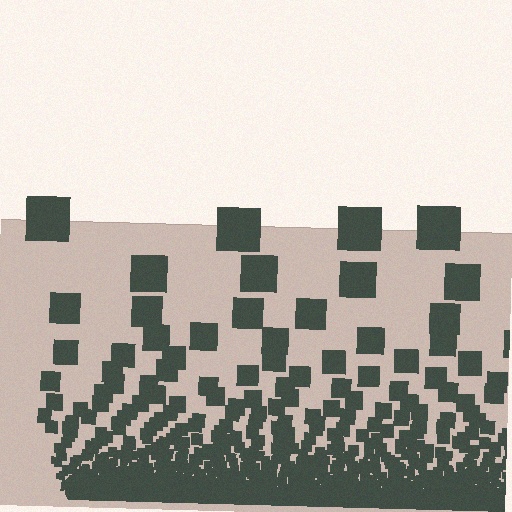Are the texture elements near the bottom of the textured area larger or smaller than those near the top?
Smaller. The gradient is inverted — elements near the bottom are smaller and denser.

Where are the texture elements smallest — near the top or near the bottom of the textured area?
Near the bottom.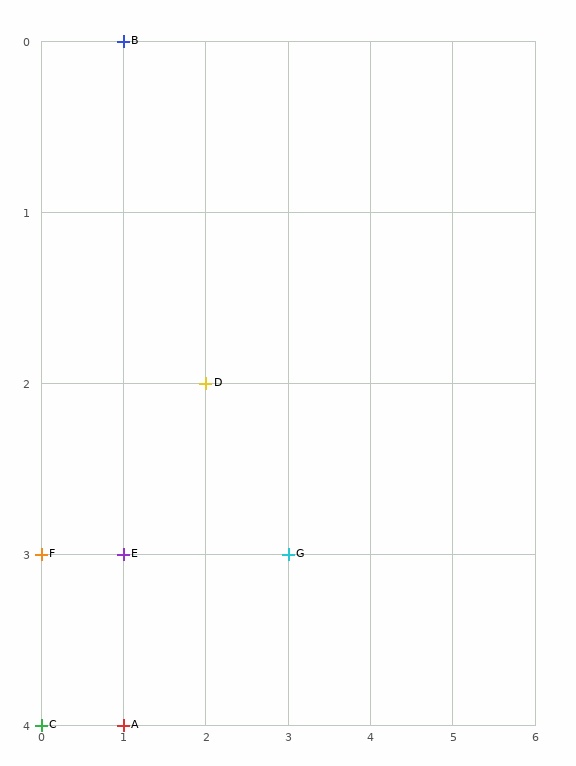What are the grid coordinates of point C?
Point C is at grid coordinates (0, 4).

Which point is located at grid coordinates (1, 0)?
Point B is at (1, 0).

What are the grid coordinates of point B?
Point B is at grid coordinates (1, 0).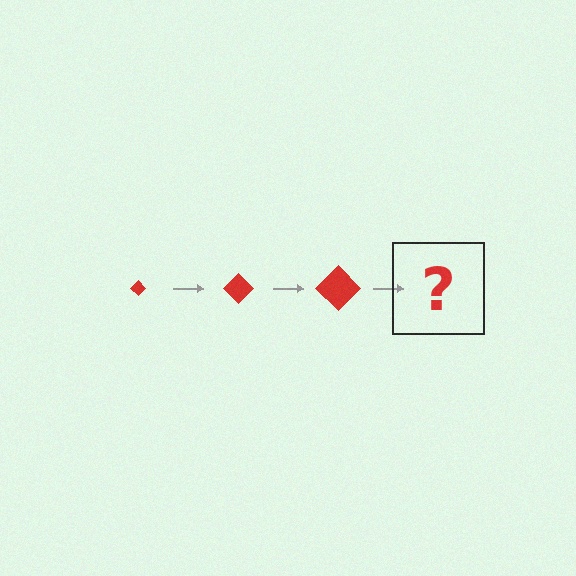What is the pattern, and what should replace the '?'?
The pattern is that the diamond gets progressively larger each step. The '?' should be a red diamond, larger than the previous one.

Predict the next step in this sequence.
The next step is a red diamond, larger than the previous one.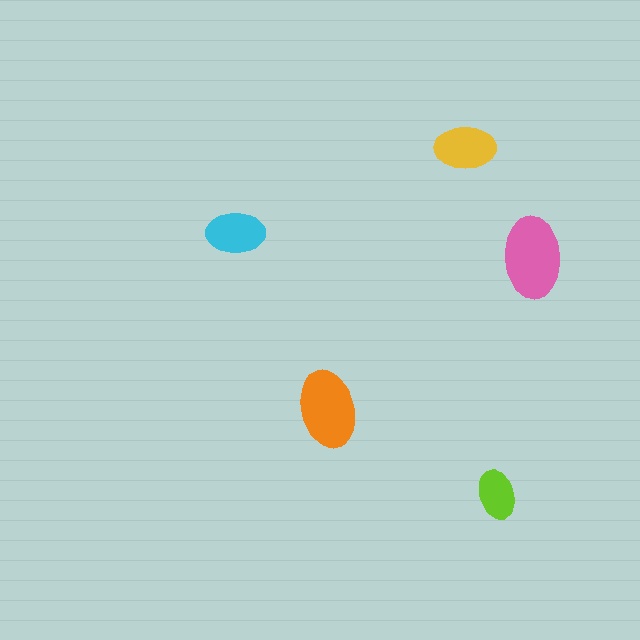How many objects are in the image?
There are 5 objects in the image.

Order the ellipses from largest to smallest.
the pink one, the orange one, the yellow one, the cyan one, the lime one.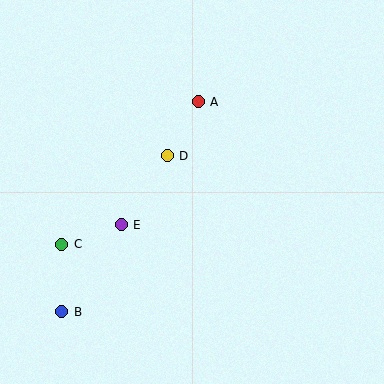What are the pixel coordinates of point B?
Point B is at (62, 312).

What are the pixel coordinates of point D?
Point D is at (167, 156).